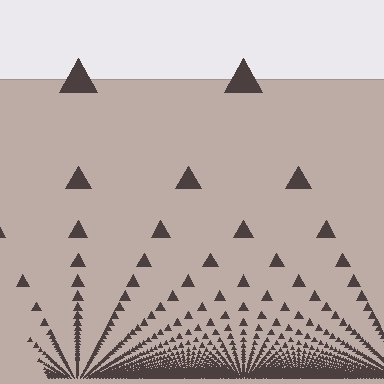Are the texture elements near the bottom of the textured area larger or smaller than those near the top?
Smaller. The gradient is inverted — elements near the bottom are smaller and denser.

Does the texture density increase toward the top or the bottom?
Density increases toward the bottom.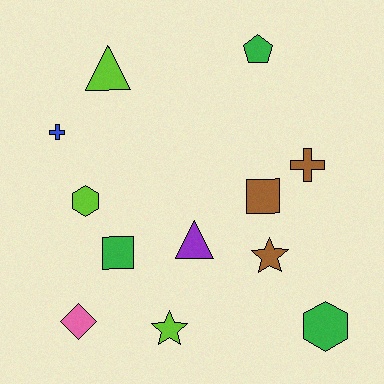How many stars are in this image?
There are 2 stars.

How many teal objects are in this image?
There are no teal objects.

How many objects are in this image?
There are 12 objects.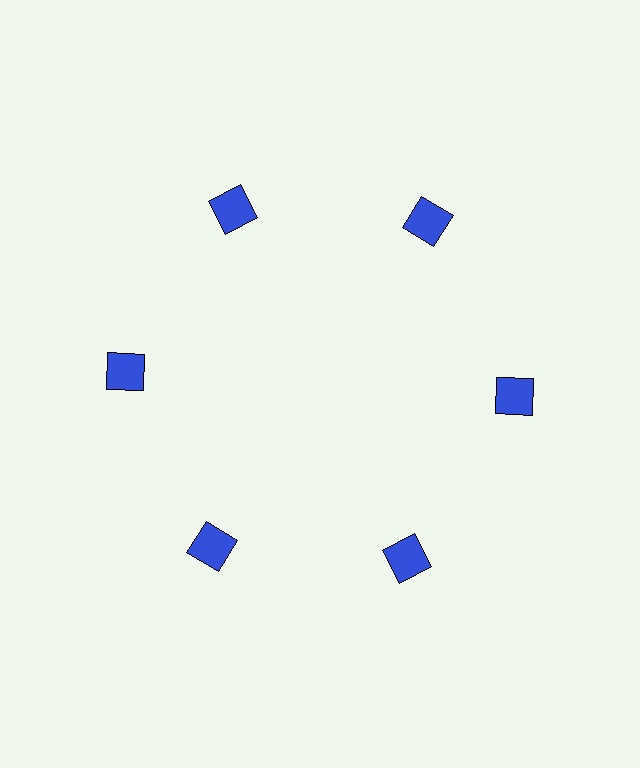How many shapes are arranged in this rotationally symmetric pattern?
There are 6 shapes, arranged in 6 groups of 1.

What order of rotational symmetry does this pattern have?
This pattern has 6-fold rotational symmetry.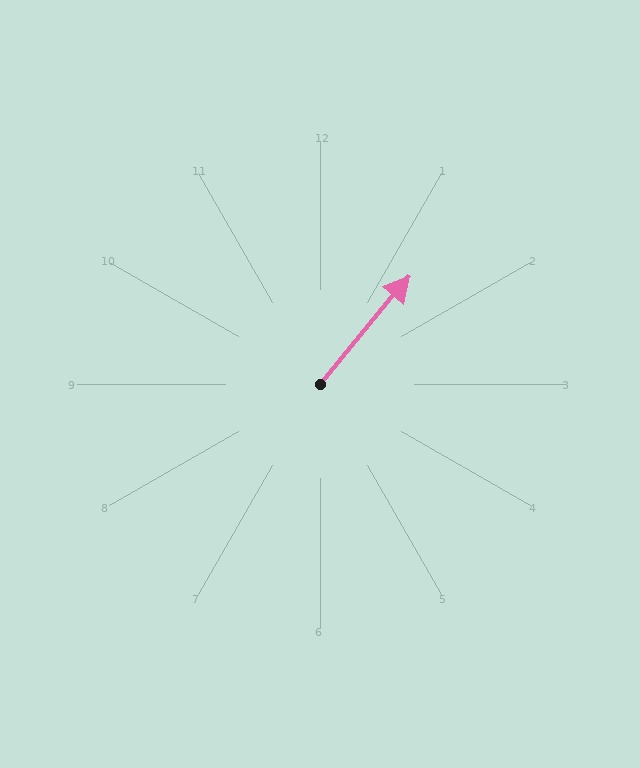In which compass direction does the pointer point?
Northeast.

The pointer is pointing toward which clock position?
Roughly 1 o'clock.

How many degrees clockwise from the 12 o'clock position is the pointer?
Approximately 39 degrees.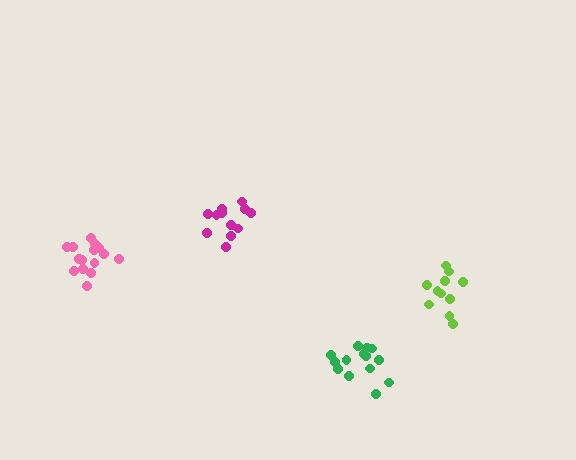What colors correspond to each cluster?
The clusters are colored: green, magenta, lime, pink.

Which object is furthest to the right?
The lime cluster is rightmost.